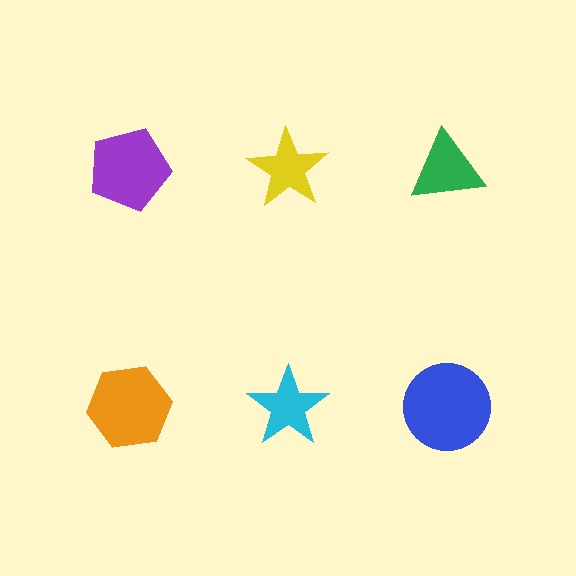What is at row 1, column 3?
A green triangle.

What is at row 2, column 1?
An orange hexagon.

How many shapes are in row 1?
3 shapes.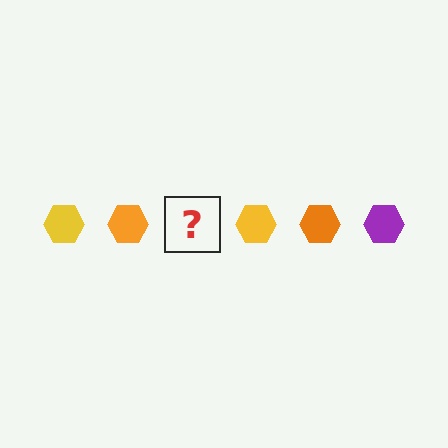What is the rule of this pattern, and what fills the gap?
The rule is that the pattern cycles through yellow, orange, purple hexagons. The gap should be filled with a purple hexagon.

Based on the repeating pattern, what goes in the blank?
The blank should be a purple hexagon.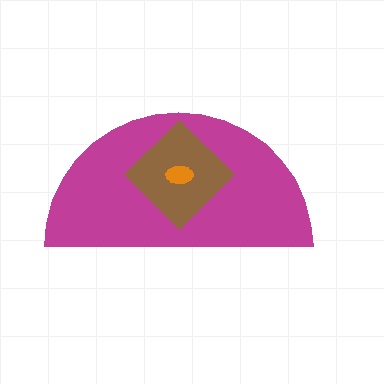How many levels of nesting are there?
3.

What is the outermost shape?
The magenta semicircle.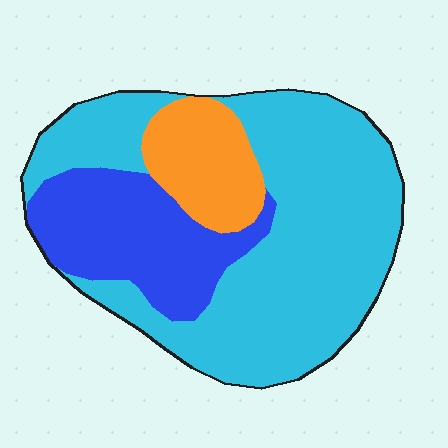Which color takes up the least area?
Orange, at roughly 15%.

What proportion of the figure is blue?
Blue covers about 25% of the figure.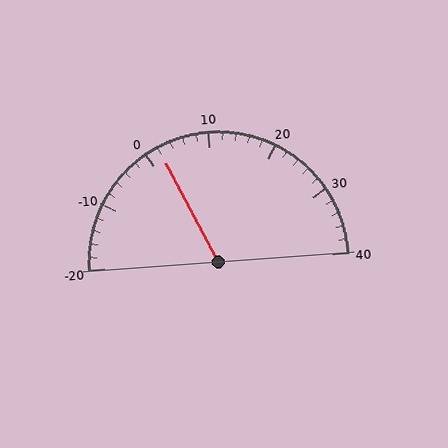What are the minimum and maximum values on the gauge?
The gauge ranges from -20 to 40.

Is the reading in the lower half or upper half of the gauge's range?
The reading is in the lower half of the range (-20 to 40).